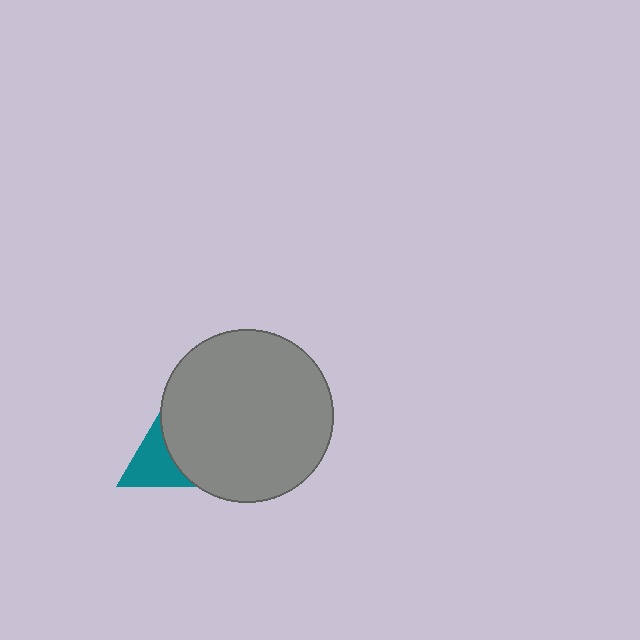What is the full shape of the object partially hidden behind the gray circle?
The partially hidden object is a teal triangle.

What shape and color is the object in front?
The object in front is a gray circle.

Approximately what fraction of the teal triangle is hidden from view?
Roughly 53% of the teal triangle is hidden behind the gray circle.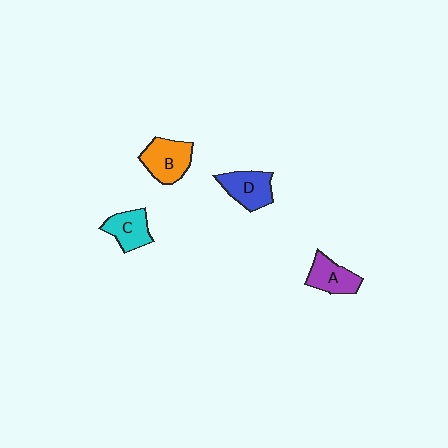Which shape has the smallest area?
Shape C (cyan).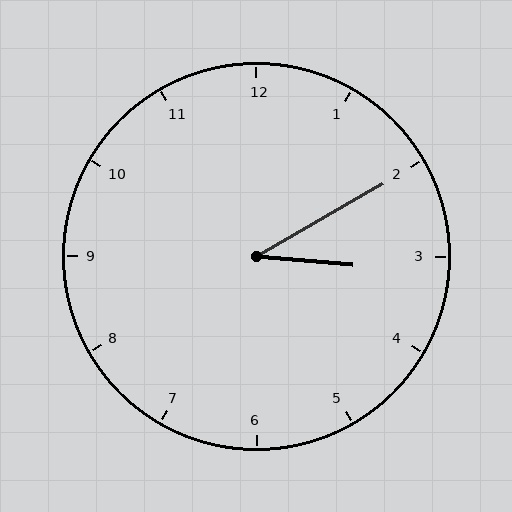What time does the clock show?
3:10.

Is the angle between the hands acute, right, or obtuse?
It is acute.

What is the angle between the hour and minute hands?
Approximately 35 degrees.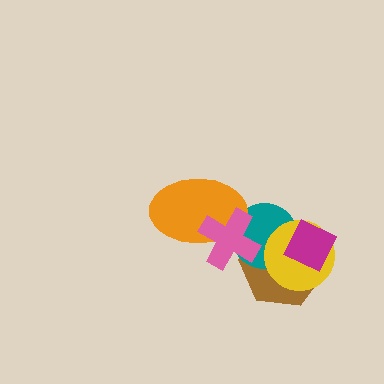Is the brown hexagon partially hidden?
Yes, it is partially covered by another shape.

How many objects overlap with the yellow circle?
3 objects overlap with the yellow circle.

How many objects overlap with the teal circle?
5 objects overlap with the teal circle.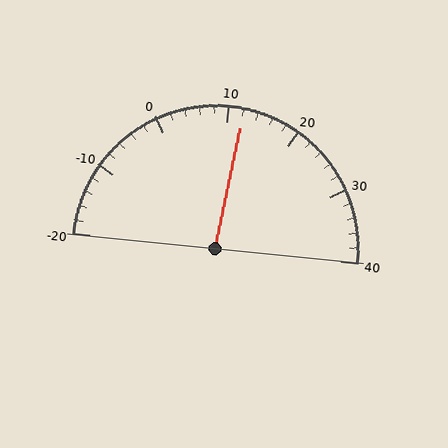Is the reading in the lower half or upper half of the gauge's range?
The reading is in the upper half of the range (-20 to 40).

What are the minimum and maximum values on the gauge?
The gauge ranges from -20 to 40.